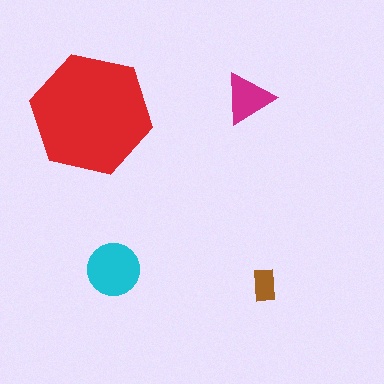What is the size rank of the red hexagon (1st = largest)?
1st.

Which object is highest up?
The magenta triangle is topmost.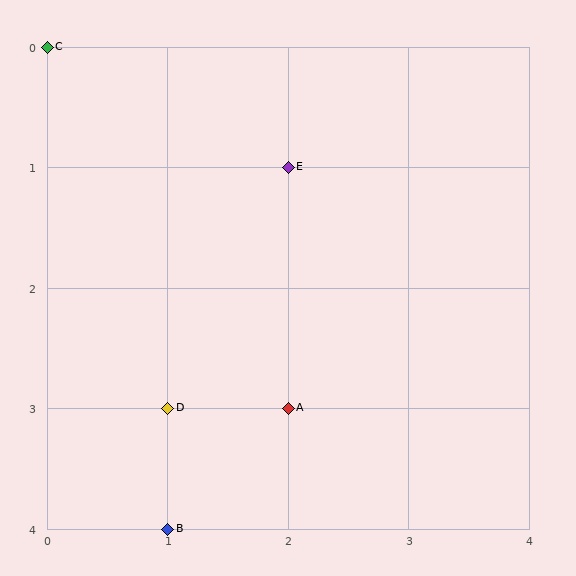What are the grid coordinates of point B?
Point B is at grid coordinates (1, 4).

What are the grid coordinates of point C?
Point C is at grid coordinates (0, 0).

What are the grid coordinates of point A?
Point A is at grid coordinates (2, 3).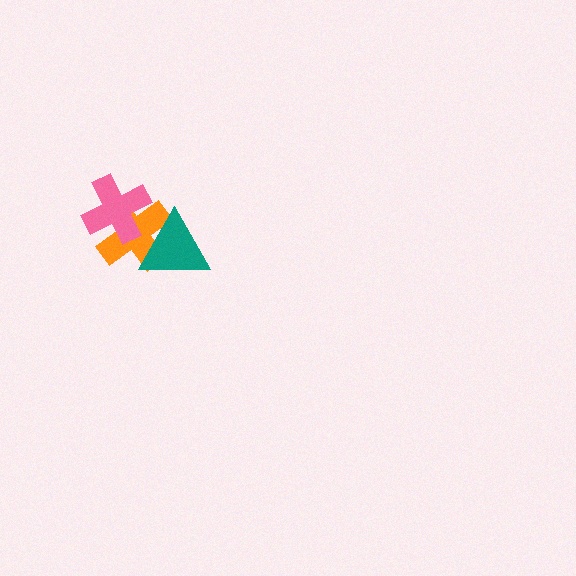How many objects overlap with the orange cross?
2 objects overlap with the orange cross.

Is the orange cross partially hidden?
Yes, it is partially covered by another shape.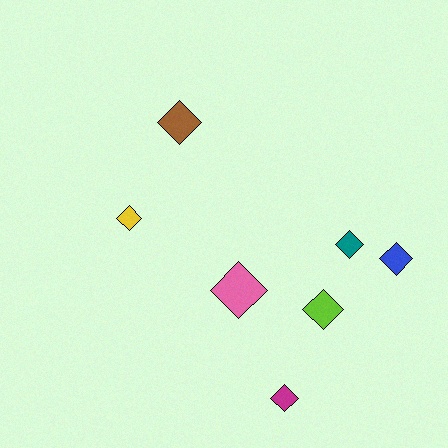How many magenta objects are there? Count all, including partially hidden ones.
There is 1 magenta object.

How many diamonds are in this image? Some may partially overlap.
There are 7 diamonds.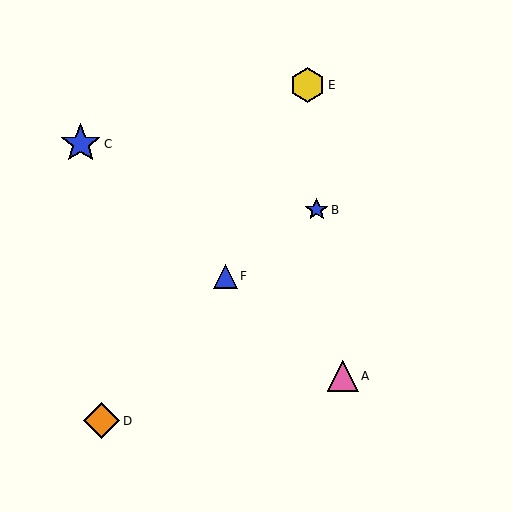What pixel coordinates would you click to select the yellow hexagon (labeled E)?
Click at (308, 85) to select the yellow hexagon E.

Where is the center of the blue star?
The center of the blue star is at (81, 144).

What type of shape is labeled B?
Shape B is a blue star.